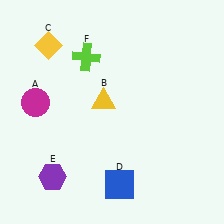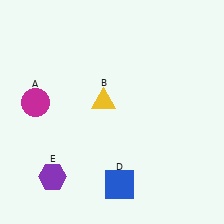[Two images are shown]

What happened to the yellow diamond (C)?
The yellow diamond (C) was removed in Image 2. It was in the top-left area of Image 1.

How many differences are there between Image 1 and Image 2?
There are 2 differences between the two images.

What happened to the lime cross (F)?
The lime cross (F) was removed in Image 2. It was in the top-left area of Image 1.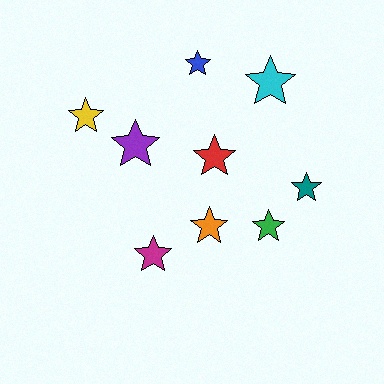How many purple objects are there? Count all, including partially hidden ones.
There is 1 purple object.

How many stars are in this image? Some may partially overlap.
There are 9 stars.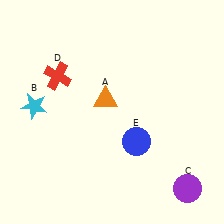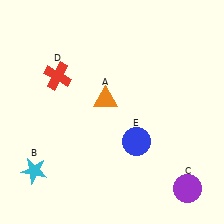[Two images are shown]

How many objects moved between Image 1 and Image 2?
1 object moved between the two images.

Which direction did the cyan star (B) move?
The cyan star (B) moved down.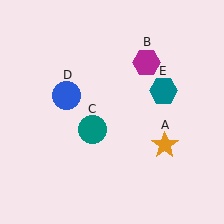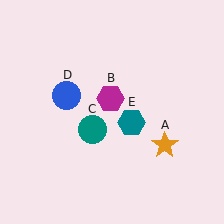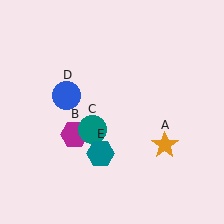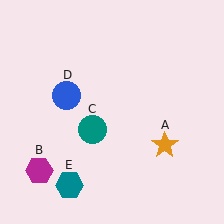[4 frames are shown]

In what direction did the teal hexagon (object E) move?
The teal hexagon (object E) moved down and to the left.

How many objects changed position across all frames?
2 objects changed position: magenta hexagon (object B), teal hexagon (object E).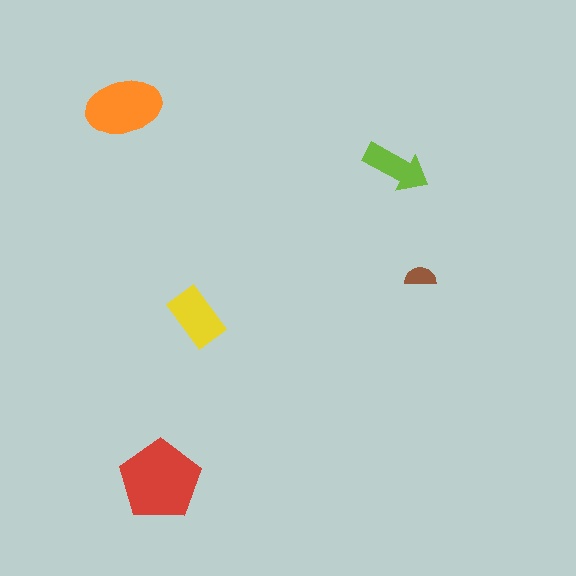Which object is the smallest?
The brown semicircle.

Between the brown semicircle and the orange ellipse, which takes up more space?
The orange ellipse.